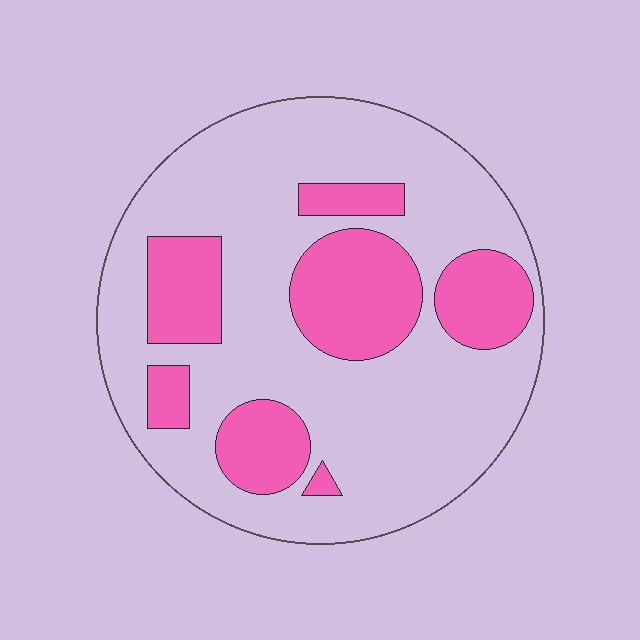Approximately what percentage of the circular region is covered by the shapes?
Approximately 30%.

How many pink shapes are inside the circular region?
7.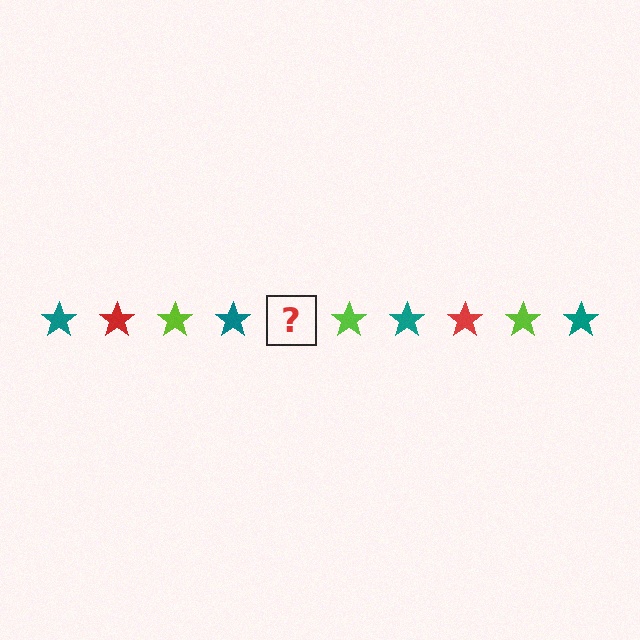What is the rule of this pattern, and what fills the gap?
The rule is that the pattern cycles through teal, red, lime stars. The gap should be filled with a red star.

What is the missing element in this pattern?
The missing element is a red star.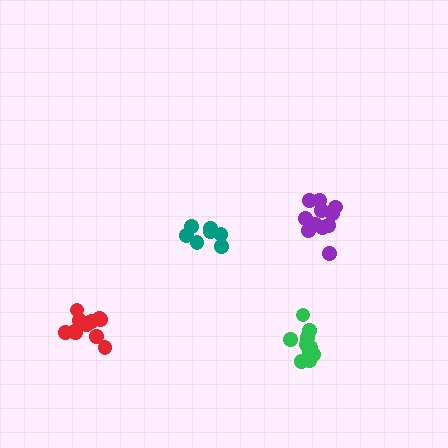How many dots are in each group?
Group 1: 11 dots, Group 2: 10 dots, Group 3: 12 dots, Group 4: 7 dots (40 total).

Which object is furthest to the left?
The red cluster is leftmost.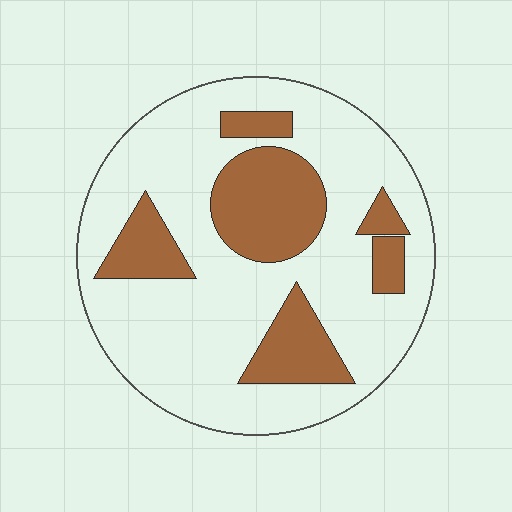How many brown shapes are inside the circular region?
6.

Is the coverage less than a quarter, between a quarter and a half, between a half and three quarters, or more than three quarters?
Between a quarter and a half.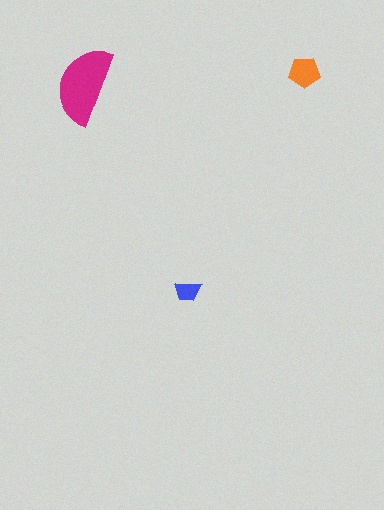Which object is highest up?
The orange pentagon is topmost.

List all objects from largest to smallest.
The magenta semicircle, the orange pentagon, the blue trapezoid.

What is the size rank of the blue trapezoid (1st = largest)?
3rd.